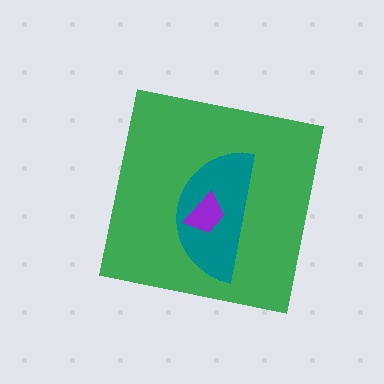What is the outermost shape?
The green square.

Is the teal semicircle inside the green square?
Yes.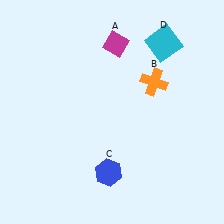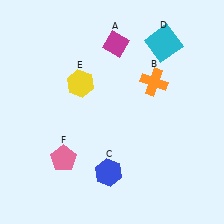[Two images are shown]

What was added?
A yellow hexagon (E), a pink pentagon (F) were added in Image 2.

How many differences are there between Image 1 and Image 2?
There are 2 differences between the two images.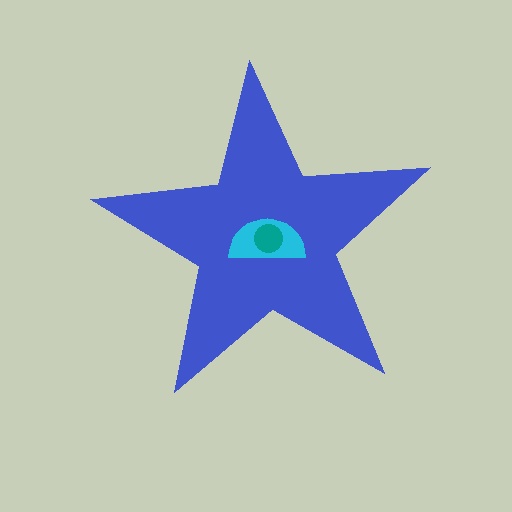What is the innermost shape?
The teal circle.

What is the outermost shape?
The blue star.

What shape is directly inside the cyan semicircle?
The teal circle.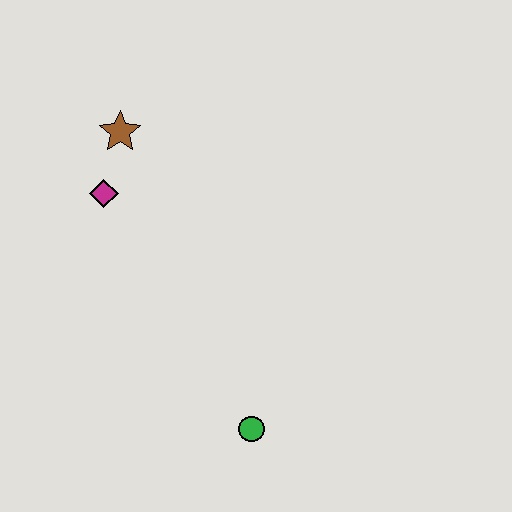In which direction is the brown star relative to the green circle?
The brown star is above the green circle.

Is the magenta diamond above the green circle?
Yes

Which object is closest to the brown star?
The magenta diamond is closest to the brown star.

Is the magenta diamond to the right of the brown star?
No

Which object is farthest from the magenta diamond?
The green circle is farthest from the magenta diamond.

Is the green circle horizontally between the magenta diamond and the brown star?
No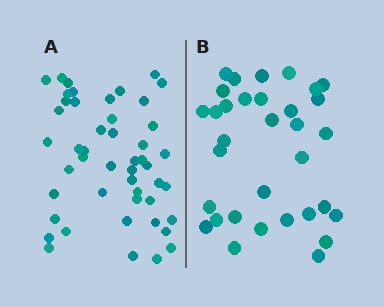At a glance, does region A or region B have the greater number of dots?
Region A (the left region) has more dots.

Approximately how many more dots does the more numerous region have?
Region A has approximately 15 more dots than region B.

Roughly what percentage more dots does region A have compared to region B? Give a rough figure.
About 45% more.